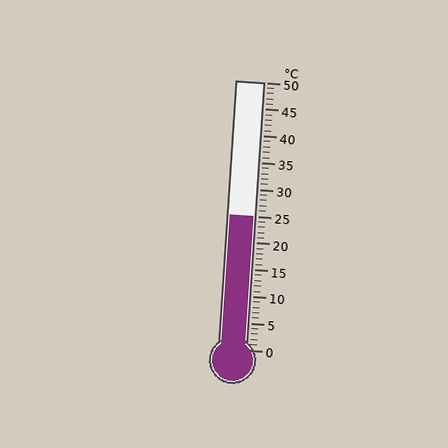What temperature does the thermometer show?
The thermometer shows approximately 25°C.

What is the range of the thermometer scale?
The thermometer scale ranges from 0°C to 50°C.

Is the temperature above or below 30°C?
The temperature is below 30°C.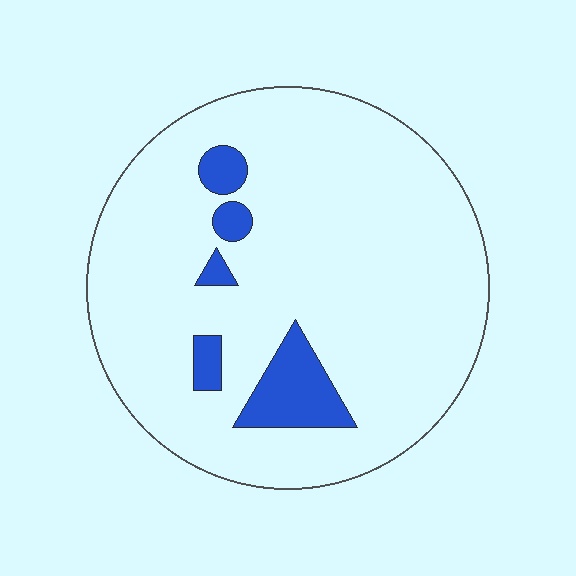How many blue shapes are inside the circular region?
5.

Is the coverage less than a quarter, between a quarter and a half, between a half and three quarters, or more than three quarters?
Less than a quarter.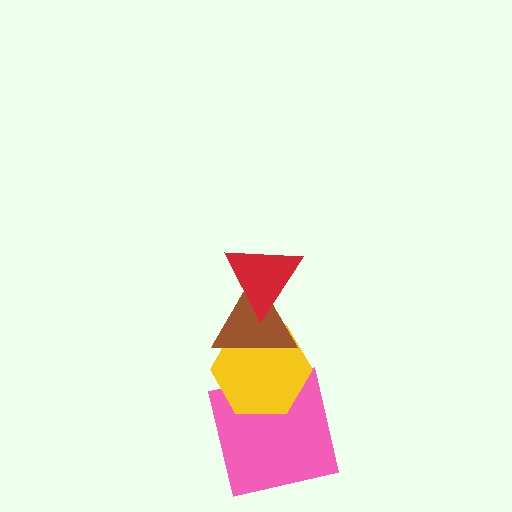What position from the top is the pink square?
The pink square is 4th from the top.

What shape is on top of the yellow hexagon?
The brown triangle is on top of the yellow hexagon.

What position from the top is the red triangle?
The red triangle is 1st from the top.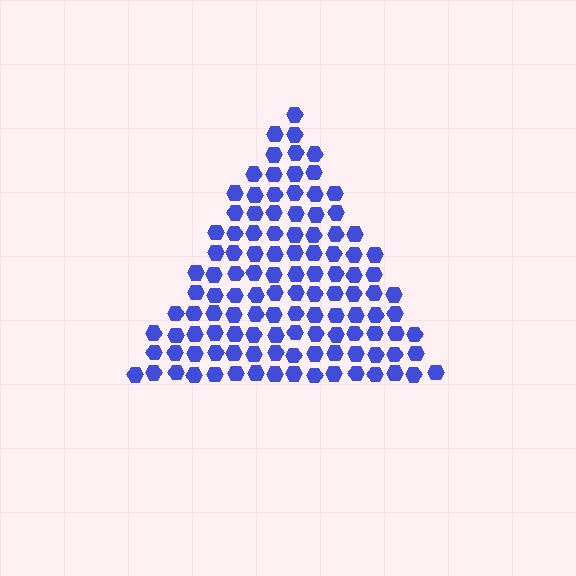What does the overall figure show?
The overall figure shows a triangle.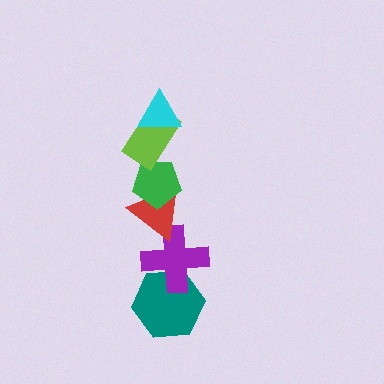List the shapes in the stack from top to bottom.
From top to bottom: the cyan triangle, the lime rectangle, the green pentagon, the red triangle, the purple cross, the teal hexagon.